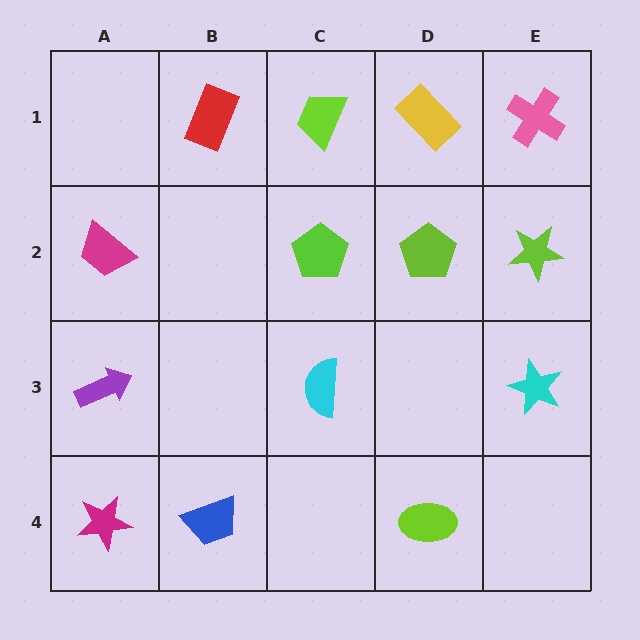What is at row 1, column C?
A lime trapezoid.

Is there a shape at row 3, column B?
No, that cell is empty.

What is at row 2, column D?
A lime pentagon.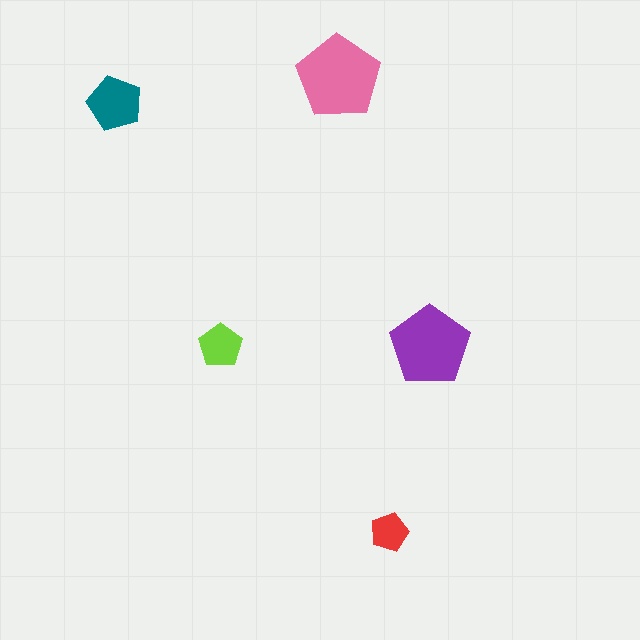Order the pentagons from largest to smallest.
the pink one, the purple one, the teal one, the lime one, the red one.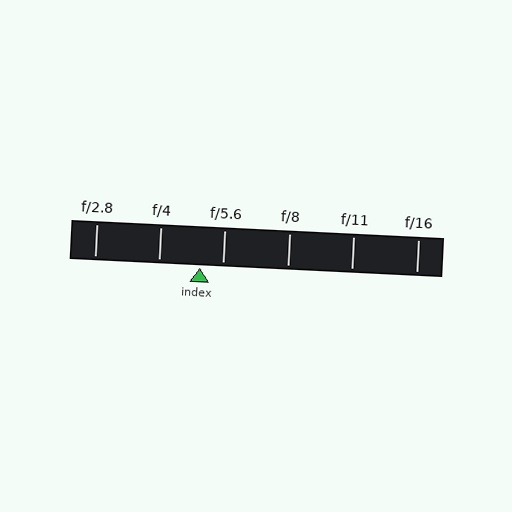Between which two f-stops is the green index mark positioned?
The index mark is between f/4 and f/5.6.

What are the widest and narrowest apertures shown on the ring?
The widest aperture shown is f/2.8 and the narrowest is f/16.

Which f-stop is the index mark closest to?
The index mark is closest to f/5.6.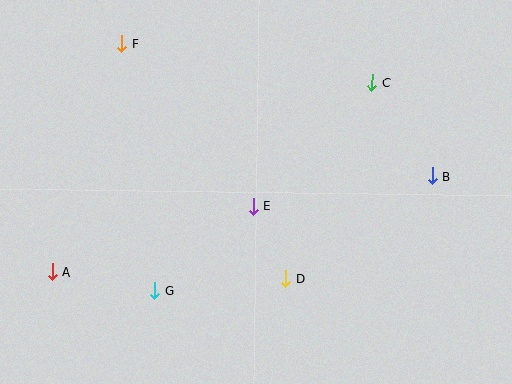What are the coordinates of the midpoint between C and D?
The midpoint between C and D is at (329, 181).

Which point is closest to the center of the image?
Point E at (253, 206) is closest to the center.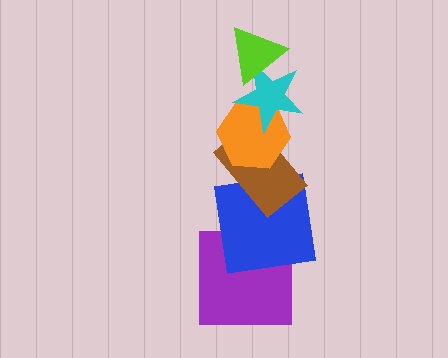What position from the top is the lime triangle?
The lime triangle is 1st from the top.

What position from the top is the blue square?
The blue square is 5th from the top.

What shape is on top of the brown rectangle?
The orange hexagon is on top of the brown rectangle.